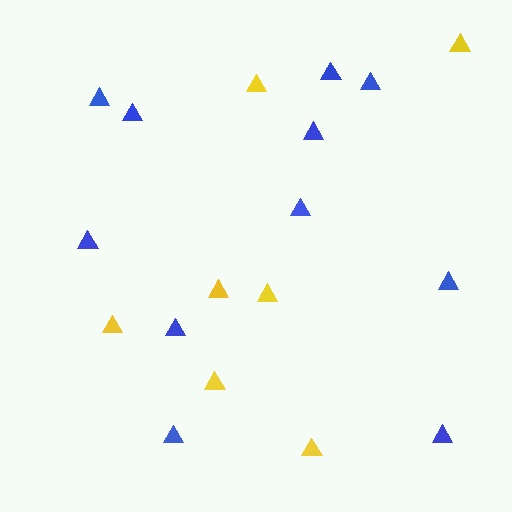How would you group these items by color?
There are 2 groups: one group of blue triangles (11) and one group of yellow triangles (7).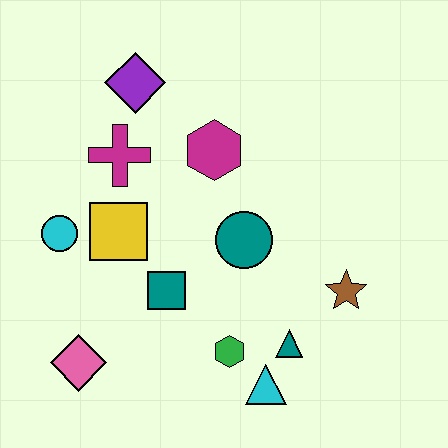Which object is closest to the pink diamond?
The teal square is closest to the pink diamond.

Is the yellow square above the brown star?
Yes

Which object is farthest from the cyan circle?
The brown star is farthest from the cyan circle.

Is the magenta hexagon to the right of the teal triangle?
No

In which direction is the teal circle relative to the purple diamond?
The teal circle is below the purple diamond.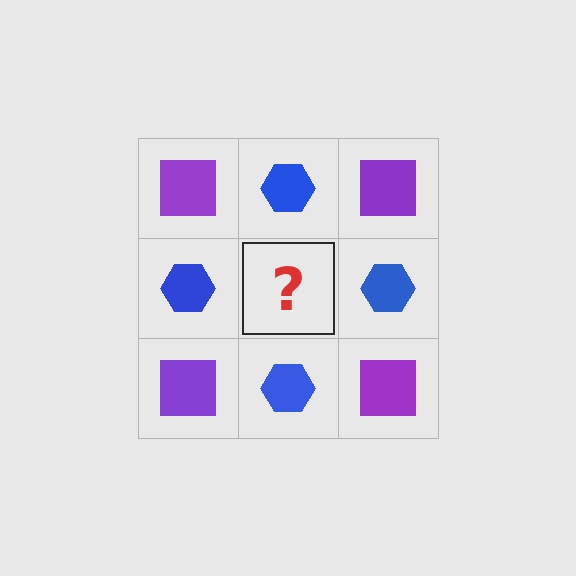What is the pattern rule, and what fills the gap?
The rule is that it alternates purple square and blue hexagon in a checkerboard pattern. The gap should be filled with a purple square.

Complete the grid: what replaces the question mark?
The question mark should be replaced with a purple square.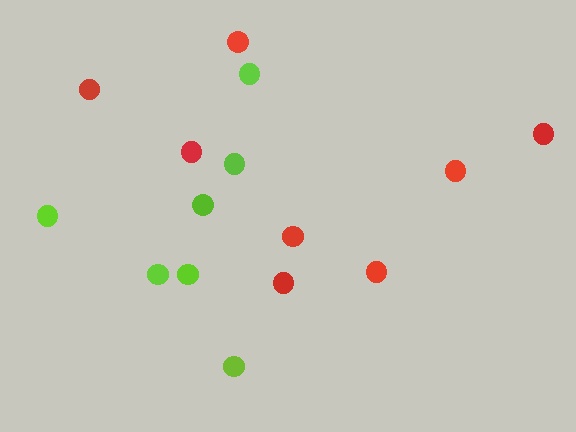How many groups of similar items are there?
There are 2 groups: one group of red circles (8) and one group of lime circles (7).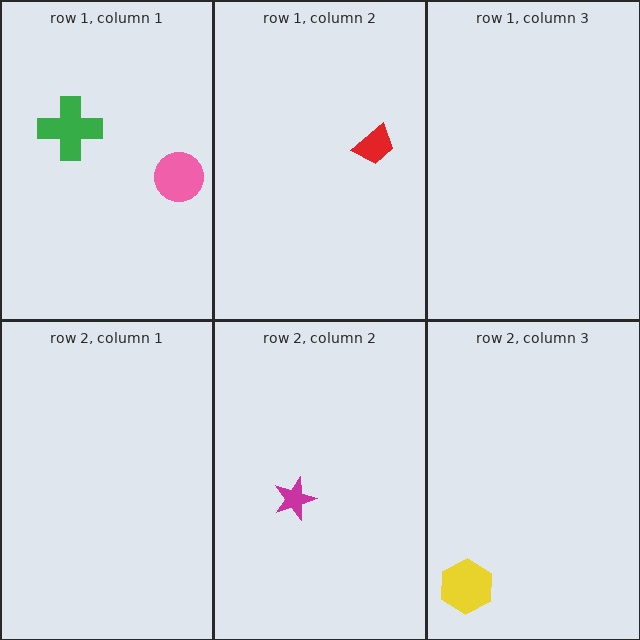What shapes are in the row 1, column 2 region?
The red trapezoid.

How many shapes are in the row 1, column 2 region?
1.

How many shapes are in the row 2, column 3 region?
1.